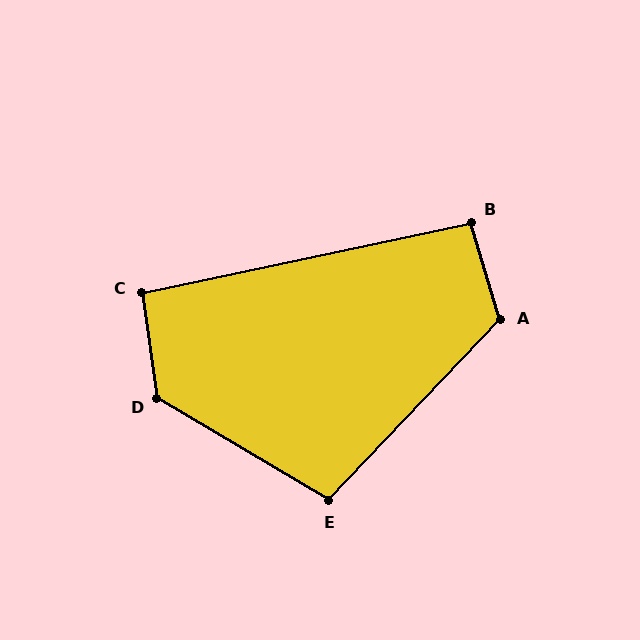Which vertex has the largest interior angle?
D, at approximately 129 degrees.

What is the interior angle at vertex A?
Approximately 120 degrees (obtuse).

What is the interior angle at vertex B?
Approximately 95 degrees (approximately right).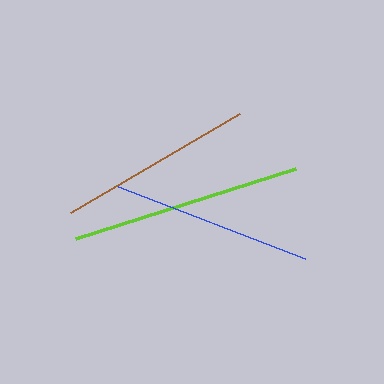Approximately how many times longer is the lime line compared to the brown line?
The lime line is approximately 1.2 times the length of the brown line.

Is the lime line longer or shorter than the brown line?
The lime line is longer than the brown line.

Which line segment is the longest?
The lime line is the longest at approximately 231 pixels.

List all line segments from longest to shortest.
From longest to shortest: lime, blue, brown.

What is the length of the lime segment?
The lime segment is approximately 231 pixels long.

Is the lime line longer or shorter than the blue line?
The lime line is longer than the blue line.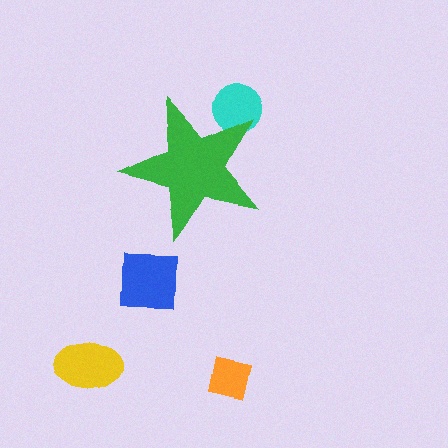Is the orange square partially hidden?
No, the orange square is fully visible.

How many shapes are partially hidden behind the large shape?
1 shape is partially hidden.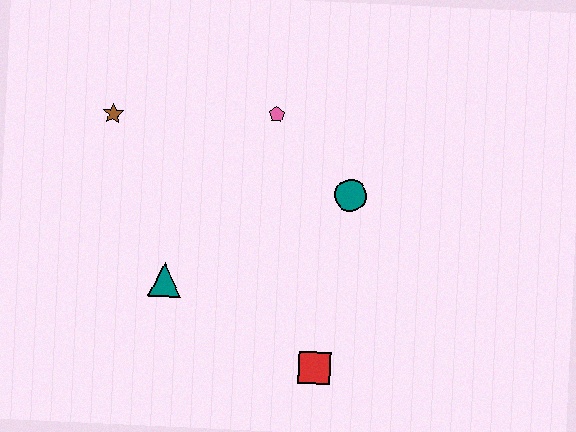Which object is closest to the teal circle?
The pink pentagon is closest to the teal circle.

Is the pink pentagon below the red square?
No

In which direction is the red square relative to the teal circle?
The red square is below the teal circle.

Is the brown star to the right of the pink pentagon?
No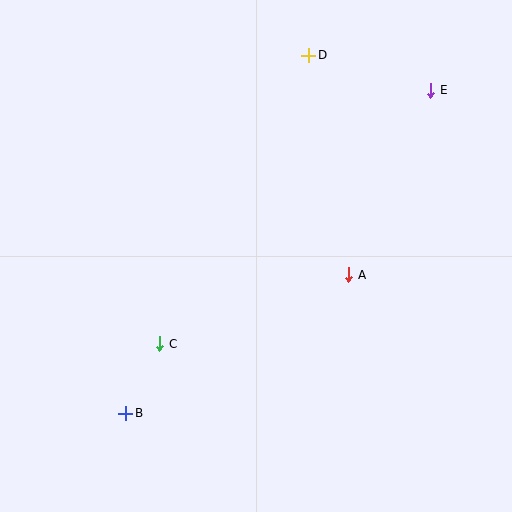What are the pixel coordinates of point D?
Point D is at (309, 55).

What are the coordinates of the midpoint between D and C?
The midpoint between D and C is at (234, 199).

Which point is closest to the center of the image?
Point A at (349, 275) is closest to the center.